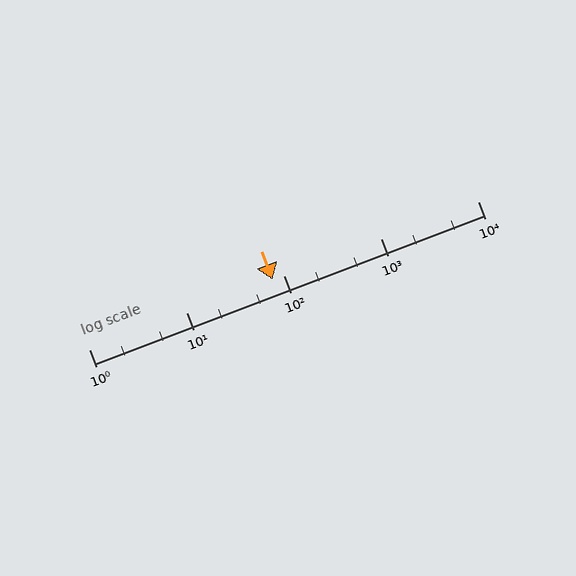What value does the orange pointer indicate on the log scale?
The pointer indicates approximately 78.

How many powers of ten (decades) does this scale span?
The scale spans 4 decades, from 1 to 10000.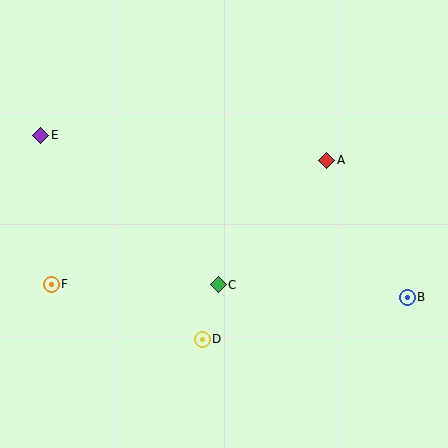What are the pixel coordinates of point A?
Point A is at (327, 160).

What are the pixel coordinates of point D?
Point D is at (202, 339).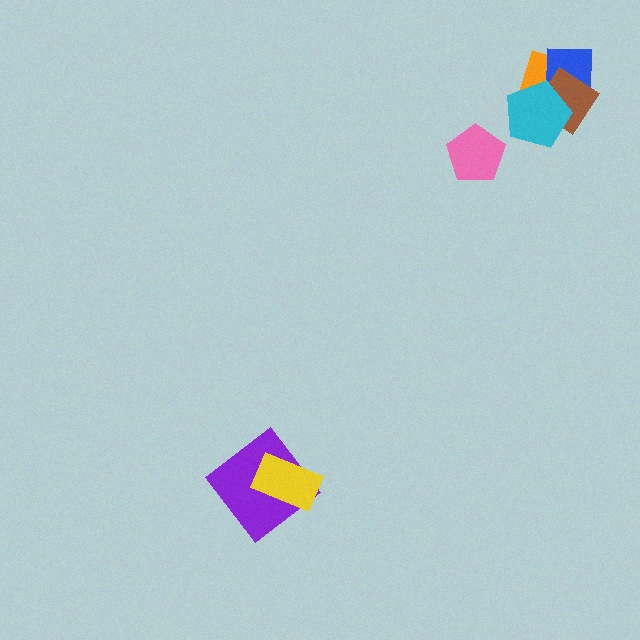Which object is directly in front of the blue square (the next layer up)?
The brown diamond is directly in front of the blue square.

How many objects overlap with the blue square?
3 objects overlap with the blue square.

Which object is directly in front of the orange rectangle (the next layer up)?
The blue square is directly in front of the orange rectangle.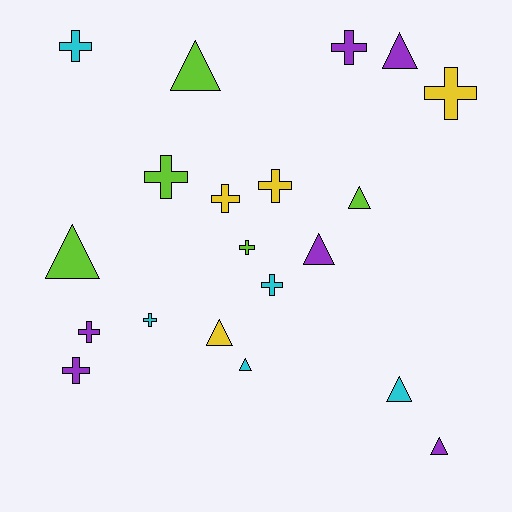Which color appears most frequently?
Purple, with 6 objects.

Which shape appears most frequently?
Cross, with 11 objects.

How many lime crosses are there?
There are 2 lime crosses.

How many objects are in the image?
There are 20 objects.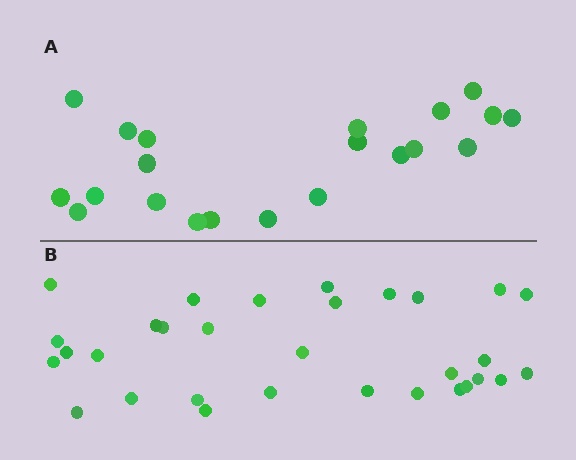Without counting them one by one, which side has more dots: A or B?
Region B (the bottom region) has more dots.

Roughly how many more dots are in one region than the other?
Region B has roughly 10 or so more dots than region A.